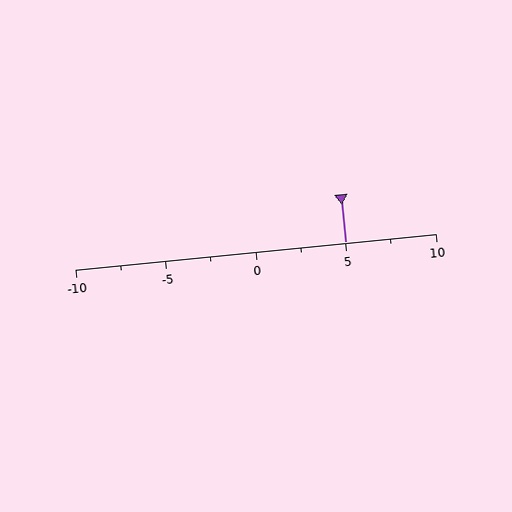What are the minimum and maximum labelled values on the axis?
The axis runs from -10 to 10.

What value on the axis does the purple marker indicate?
The marker indicates approximately 5.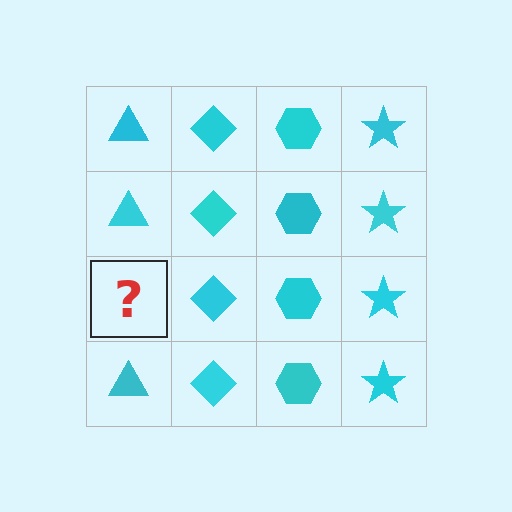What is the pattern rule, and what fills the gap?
The rule is that each column has a consistent shape. The gap should be filled with a cyan triangle.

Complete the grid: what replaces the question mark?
The question mark should be replaced with a cyan triangle.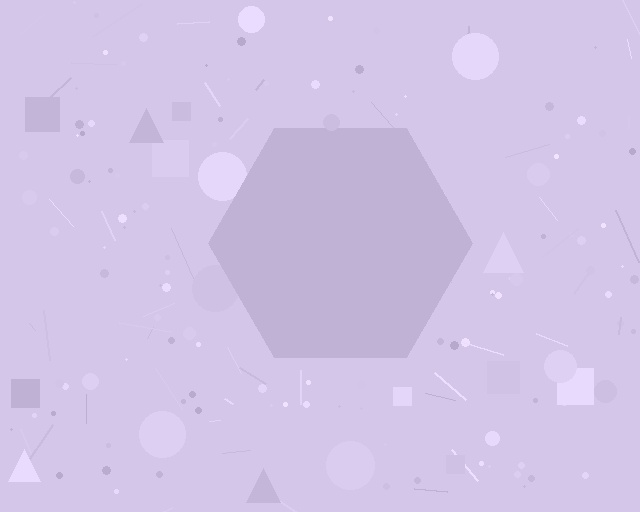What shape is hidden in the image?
A hexagon is hidden in the image.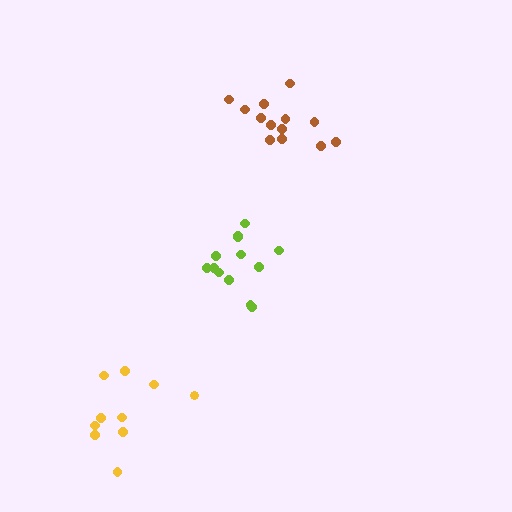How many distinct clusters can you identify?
There are 3 distinct clusters.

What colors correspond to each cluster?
The clusters are colored: lime, brown, yellow.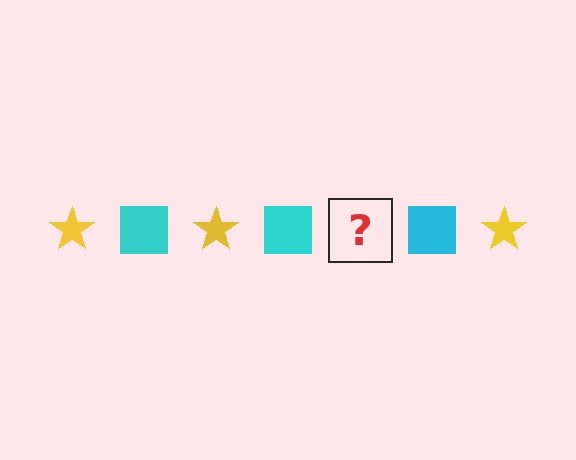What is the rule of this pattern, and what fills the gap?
The rule is that the pattern alternates between yellow star and cyan square. The gap should be filled with a yellow star.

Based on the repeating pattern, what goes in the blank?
The blank should be a yellow star.